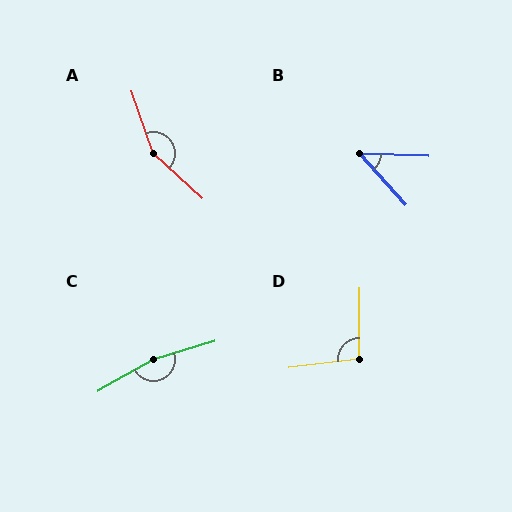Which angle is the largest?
C, at approximately 167 degrees.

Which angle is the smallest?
B, at approximately 45 degrees.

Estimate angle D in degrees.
Approximately 97 degrees.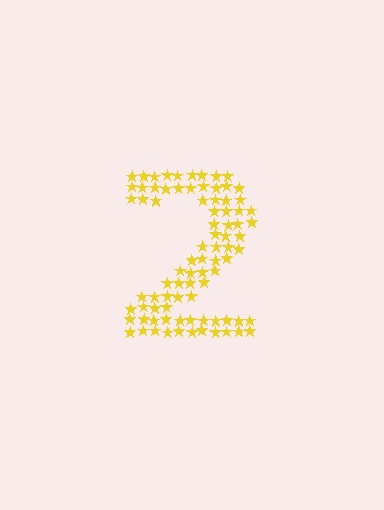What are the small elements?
The small elements are stars.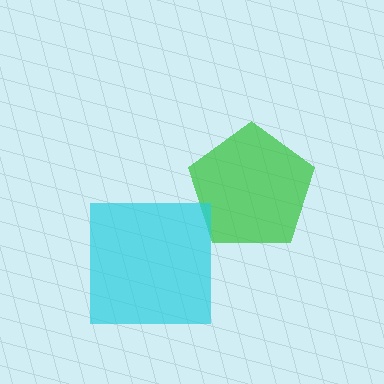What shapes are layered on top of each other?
The layered shapes are: a green pentagon, a cyan square.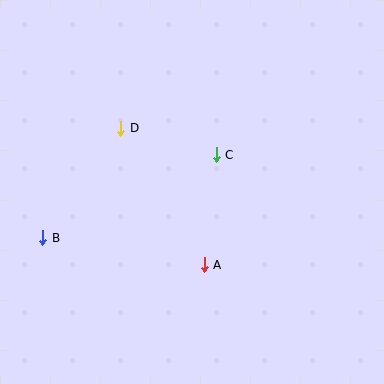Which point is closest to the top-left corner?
Point D is closest to the top-left corner.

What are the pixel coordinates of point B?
Point B is at (43, 238).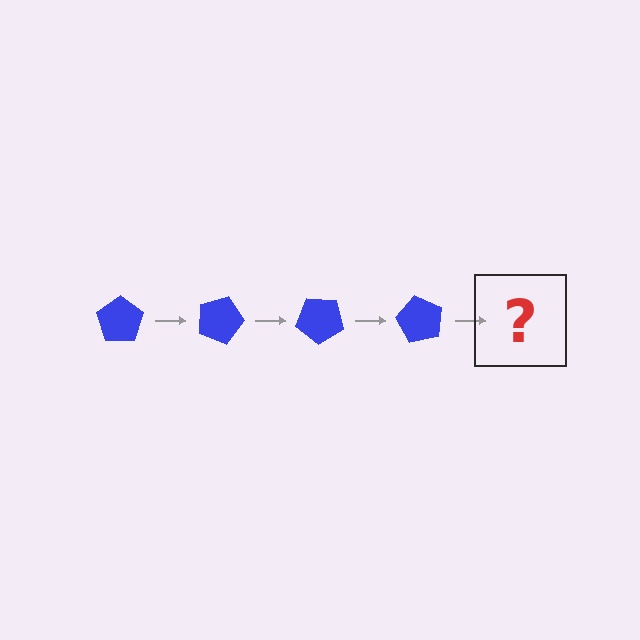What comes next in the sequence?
The next element should be a blue pentagon rotated 80 degrees.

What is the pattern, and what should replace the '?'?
The pattern is that the pentagon rotates 20 degrees each step. The '?' should be a blue pentagon rotated 80 degrees.